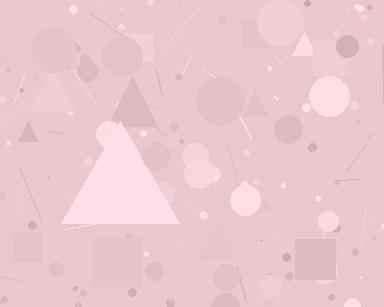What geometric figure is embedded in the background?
A triangle is embedded in the background.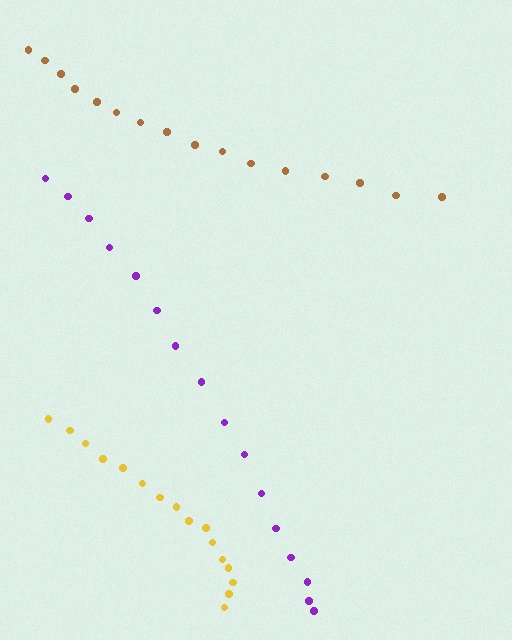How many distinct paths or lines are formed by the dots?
There are 3 distinct paths.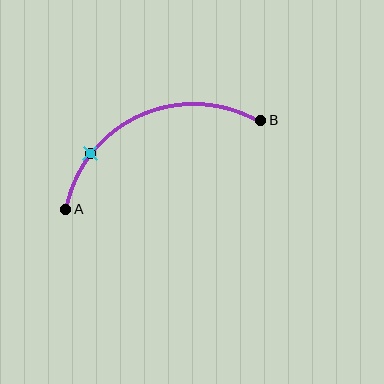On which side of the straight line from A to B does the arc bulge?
The arc bulges above the straight line connecting A and B.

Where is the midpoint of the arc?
The arc midpoint is the point on the curve farthest from the straight line joining A and B. It sits above that line.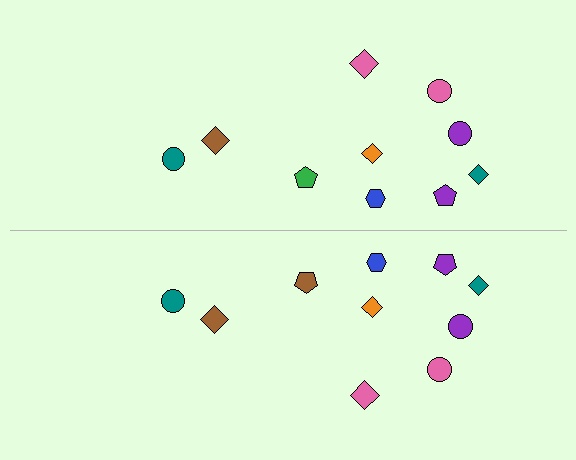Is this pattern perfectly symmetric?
No, the pattern is not perfectly symmetric. The brown pentagon on the bottom side breaks the symmetry — its mirror counterpart is green.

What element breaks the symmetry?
The brown pentagon on the bottom side breaks the symmetry — its mirror counterpart is green.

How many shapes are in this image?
There are 20 shapes in this image.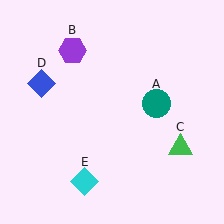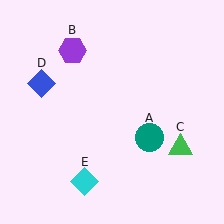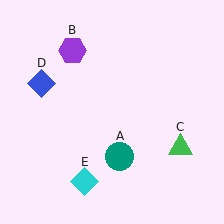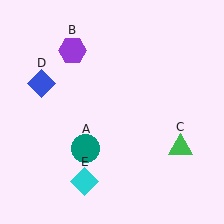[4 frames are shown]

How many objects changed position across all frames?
1 object changed position: teal circle (object A).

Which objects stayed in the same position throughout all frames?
Purple hexagon (object B) and green triangle (object C) and blue diamond (object D) and cyan diamond (object E) remained stationary.